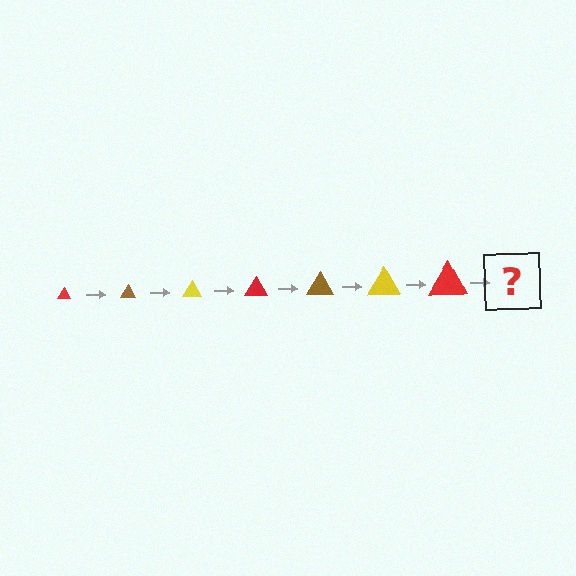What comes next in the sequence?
The next element should be a brown triangle, larger than the previous one.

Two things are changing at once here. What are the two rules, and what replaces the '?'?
The two rules are that the triangle grows larger each step and the color cycles through red, brown, and yellow. The '?' should be a brown triangle, larger than the previous one.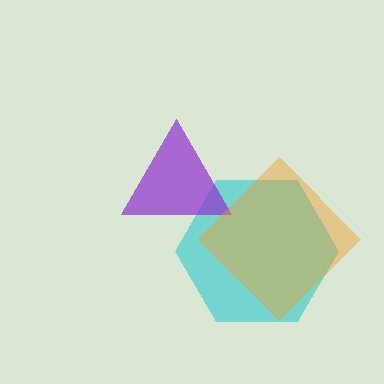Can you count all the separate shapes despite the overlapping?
Yes, there are 3 separate shapes.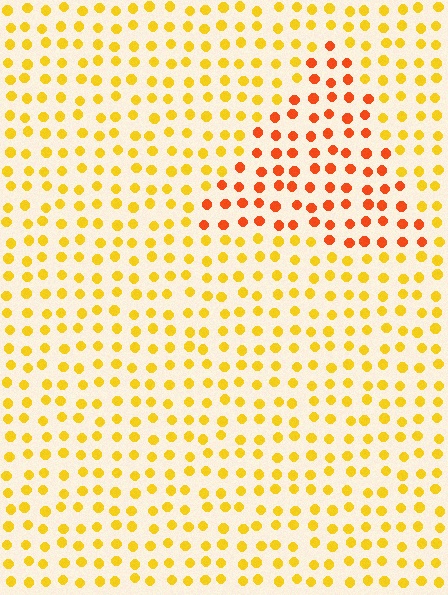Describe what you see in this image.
The image is filled with small yellow elements in a uniform arrangement. A triangle-shaped region is visible where the elements are tinted to a slightly different hue, forming a subtle color boundary.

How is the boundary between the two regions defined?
The boundary is defined purely by a slight shift in hue (about 37 degrees). Spacing, size, and orientation are identical on both sides.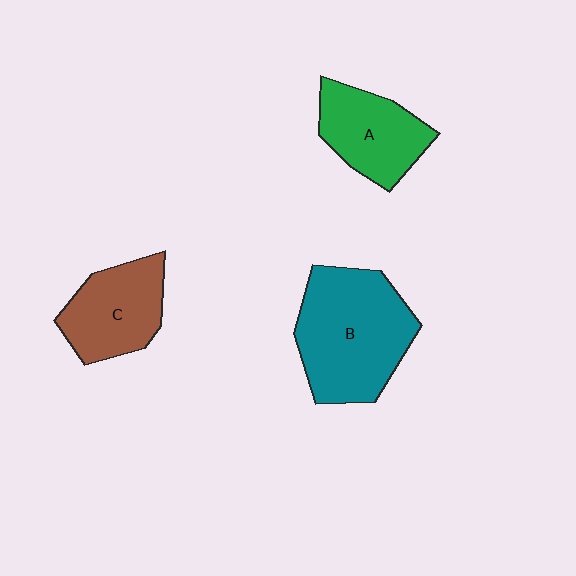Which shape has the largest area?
Shape B (teal).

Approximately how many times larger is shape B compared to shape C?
Approximately 1.6 times.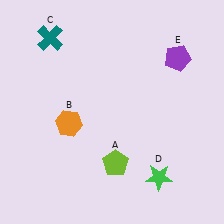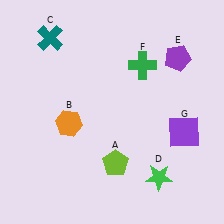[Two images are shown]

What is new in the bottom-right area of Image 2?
A purple square (G) was added in the bottom-right area of Image 2.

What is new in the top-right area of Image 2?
A green cross (F) was added in the top-right area of Image 2.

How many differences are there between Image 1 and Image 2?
There are 2 differences between the two images.